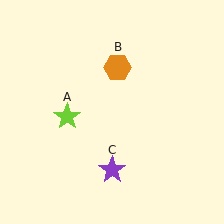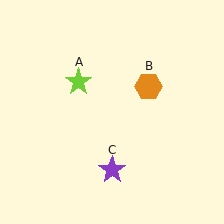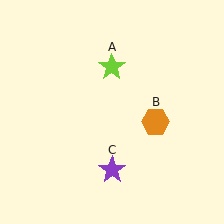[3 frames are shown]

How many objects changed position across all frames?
2 objects changed position: lime star (object A), orange hexagon (object B).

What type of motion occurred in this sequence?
The lime star (object A), orange hexagon (object B) rotated clockwise around the center of the scene.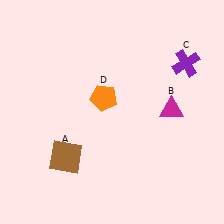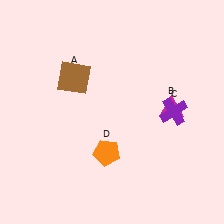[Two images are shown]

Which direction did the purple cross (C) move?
The purple cross (C) moved down.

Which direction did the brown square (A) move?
The brown square (A) moved up.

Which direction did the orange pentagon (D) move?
The orange pentagon (D) moved down.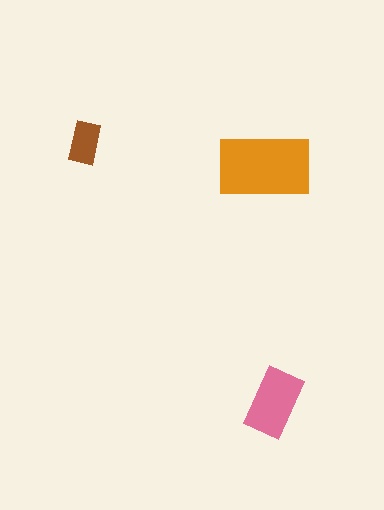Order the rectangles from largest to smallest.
the orange one, the pink one, the brown one.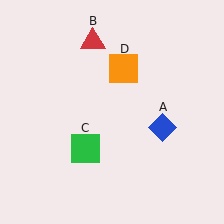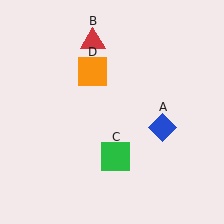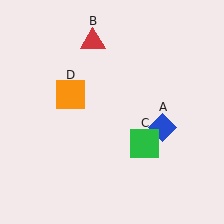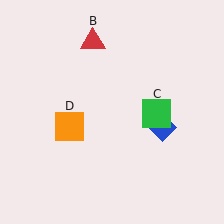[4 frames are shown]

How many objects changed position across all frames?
2 objects changed position: green square (object C), orange square (object D).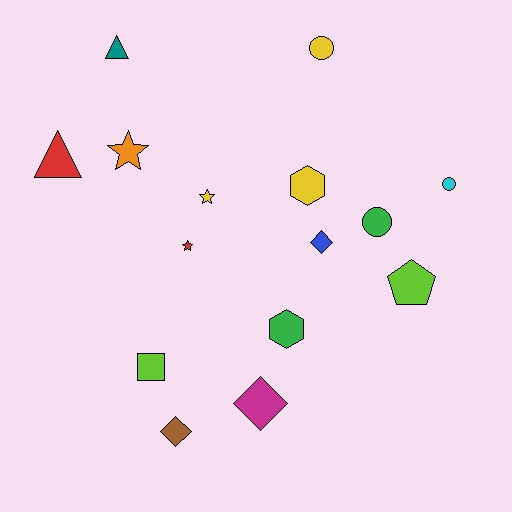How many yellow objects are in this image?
There are 3 yellow objects.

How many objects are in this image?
There are 15 objects.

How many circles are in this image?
There are 3 circles.